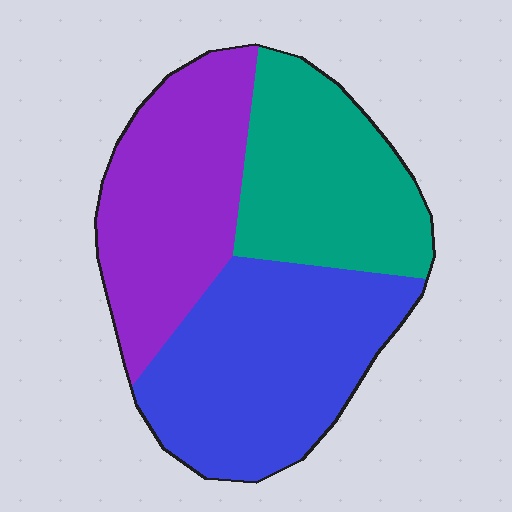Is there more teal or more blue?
Blue.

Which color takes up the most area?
Blue, at roughly 40%.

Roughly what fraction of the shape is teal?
Teal takes up about one third (1/3) of the shape.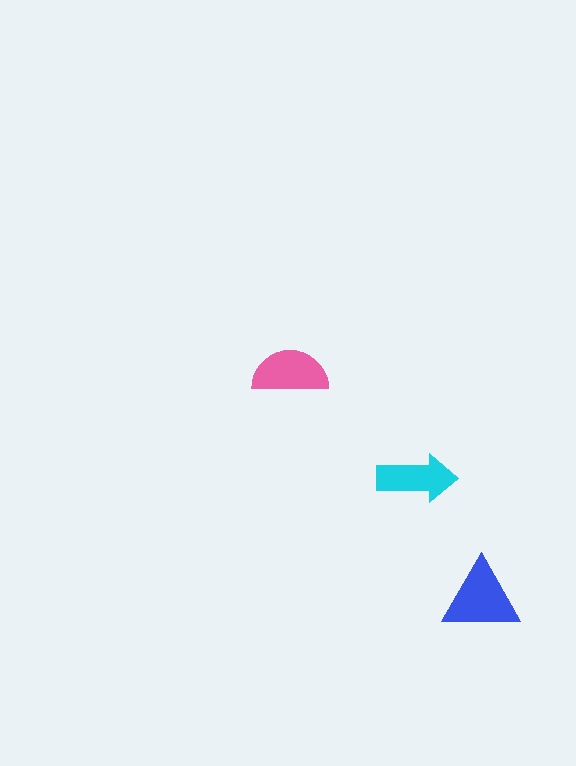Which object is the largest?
The blue triangle.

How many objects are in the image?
There are 3 objects in the image.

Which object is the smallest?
The cyan arrow.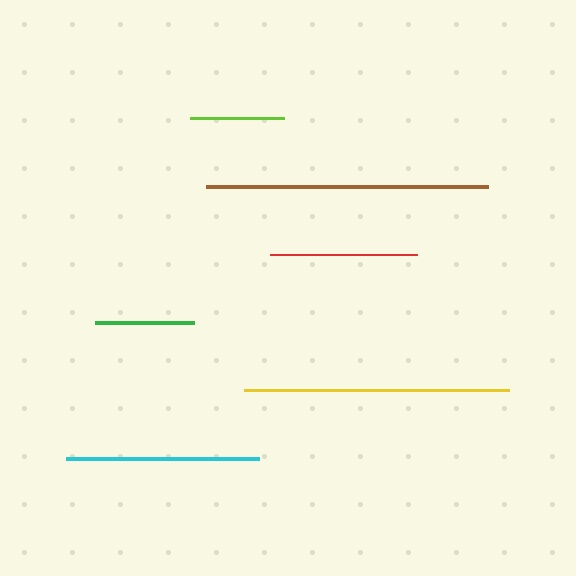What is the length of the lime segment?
The lime segment is approximately 93 pixels long.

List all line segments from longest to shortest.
From longest to shortest: brown, yellow, cyan, red, green, lime.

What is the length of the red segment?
The red segment is approximately 146 pixels long.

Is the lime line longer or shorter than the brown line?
The brown line is longer than the lime line.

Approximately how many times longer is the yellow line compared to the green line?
The yellow line is approximately 2.7 times the length of the green line.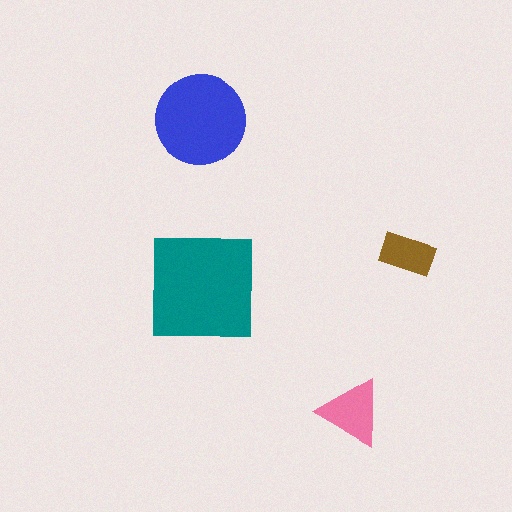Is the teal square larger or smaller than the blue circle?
Larger.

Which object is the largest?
The teal square.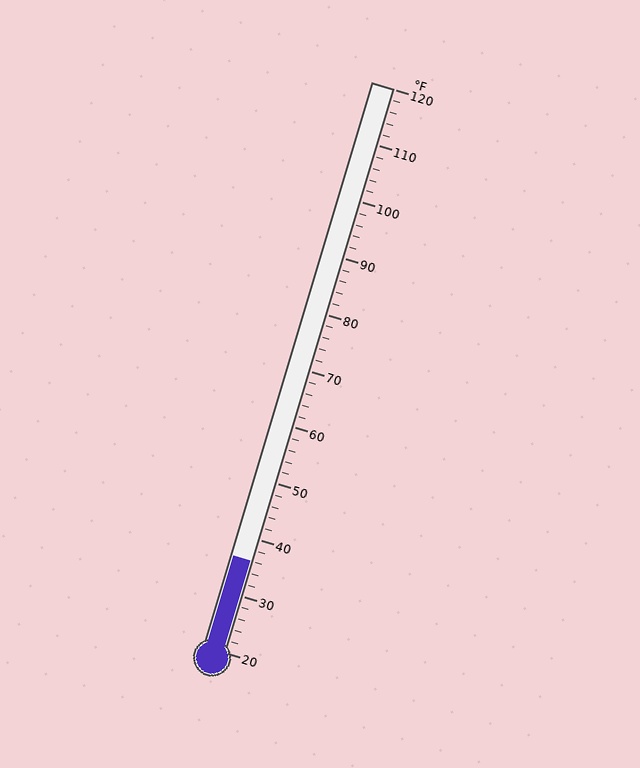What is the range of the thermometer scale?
The thermometer scale ranges from 20°F to 120°F.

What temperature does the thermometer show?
The thermometer shows approximately 36°F.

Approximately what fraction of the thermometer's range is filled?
The thermometer is filled to approximately 15% of its range.